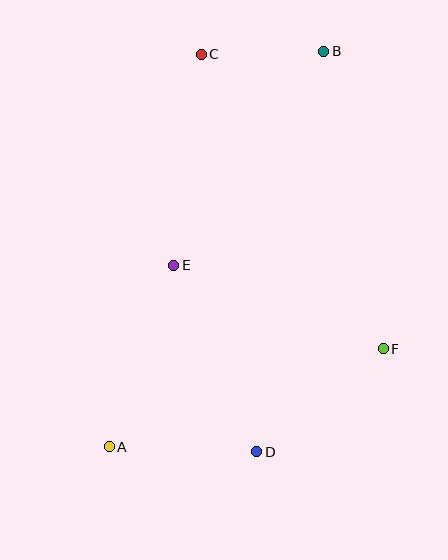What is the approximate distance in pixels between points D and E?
The distance between D and E is approximately 204 pixels.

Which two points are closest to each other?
Points B and C are closest to each other.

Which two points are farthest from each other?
Points A and B are farthest from each other.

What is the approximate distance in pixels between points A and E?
The distance between A and E is approximately 193 pixels.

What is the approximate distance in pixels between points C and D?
The distance between C and D is approximately 401 pixels.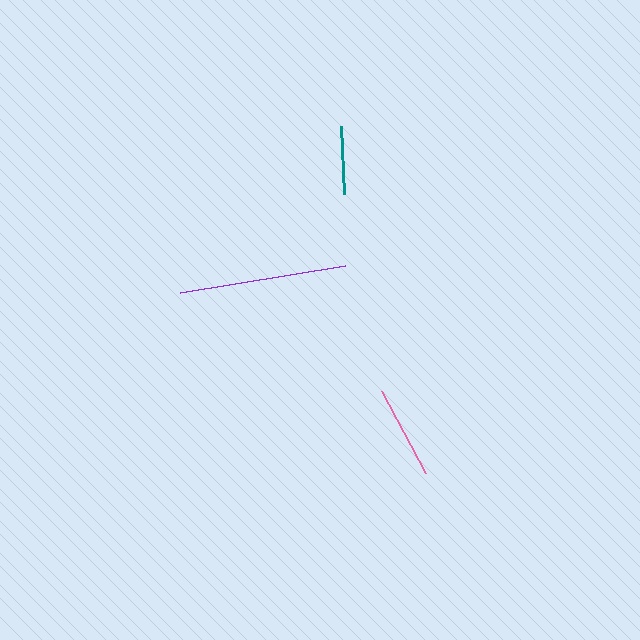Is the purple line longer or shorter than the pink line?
The purple line is longer than the pink line.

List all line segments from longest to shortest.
From longest to shortest: purple, pink, teal.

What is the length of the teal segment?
The teal segment is approximately 68 pixels long.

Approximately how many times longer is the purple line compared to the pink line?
The purple line is approximately 1.8 times the length of the pink line.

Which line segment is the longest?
The purple line is the longest at approximately 167 pixels.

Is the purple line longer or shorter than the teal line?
The purple line is longer than the teal line.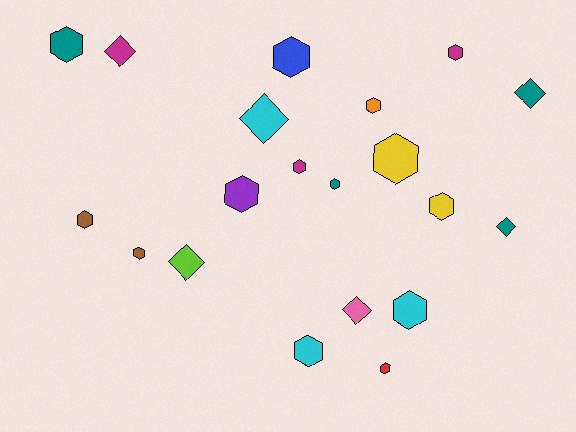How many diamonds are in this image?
There are 6 diamonds.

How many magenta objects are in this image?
There are 3 magenta objects.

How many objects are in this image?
There are 20 objects.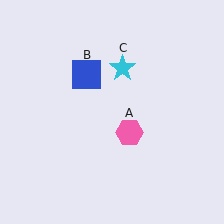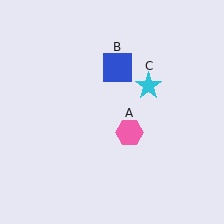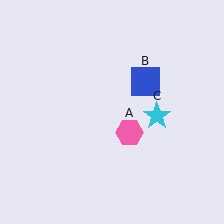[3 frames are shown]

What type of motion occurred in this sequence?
The blue square (object B), cyan star (object C) rotated clockwise around the center of the scene.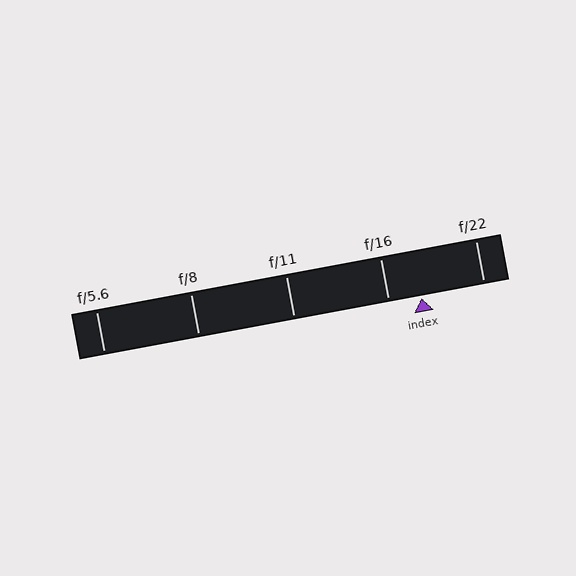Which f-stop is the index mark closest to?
The index mark is closest to f/16.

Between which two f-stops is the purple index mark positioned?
The index mark is between f/16 and f/22.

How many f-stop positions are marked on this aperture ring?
There are 5 f-stop positions marked.